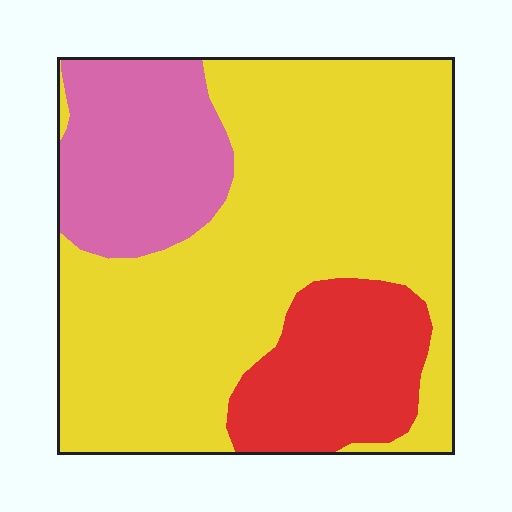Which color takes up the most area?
Yellow, at roughly 65%.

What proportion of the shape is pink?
Pink covers around 20% of the shape.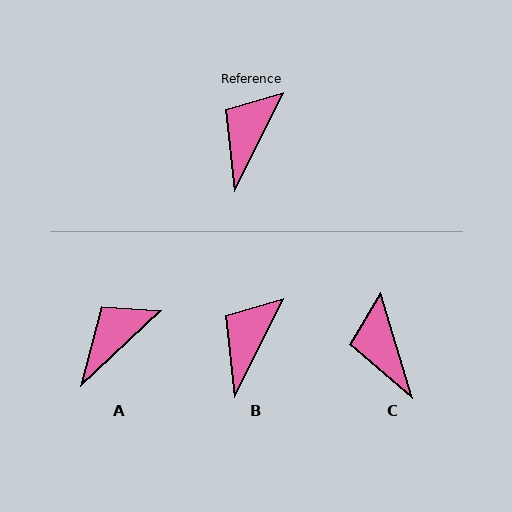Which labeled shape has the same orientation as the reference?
B.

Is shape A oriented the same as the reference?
No, it is off by about 20 degrees.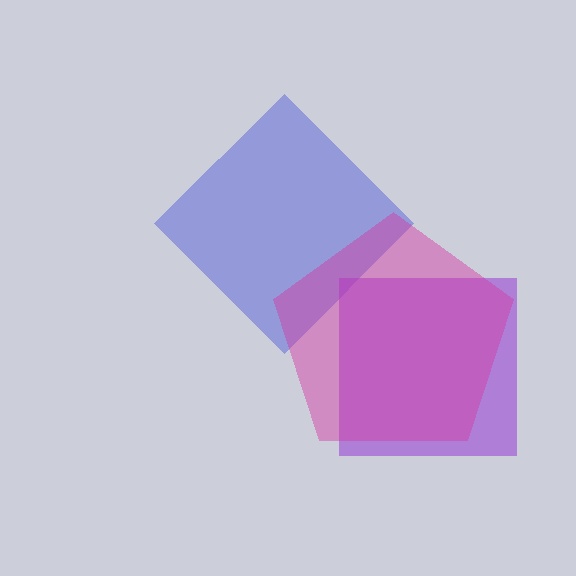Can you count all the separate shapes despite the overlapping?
Yes, there are 3 separate shapes.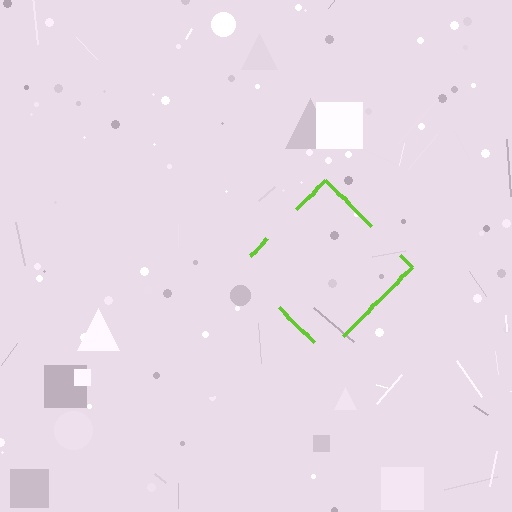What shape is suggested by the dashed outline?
The dashed outline suggests a diamond.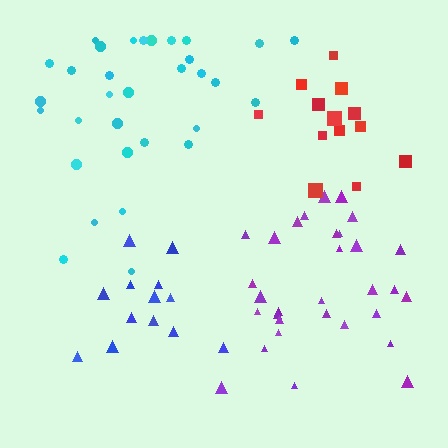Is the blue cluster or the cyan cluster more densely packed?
Cyan.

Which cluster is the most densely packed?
Purple.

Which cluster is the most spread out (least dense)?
Blue.